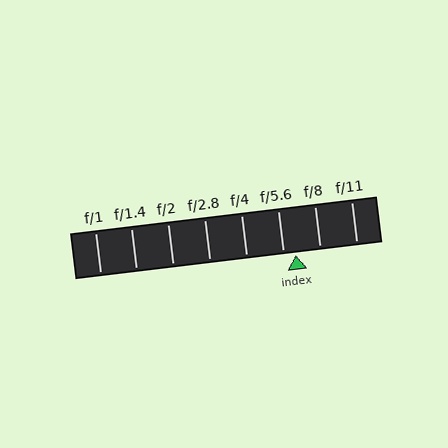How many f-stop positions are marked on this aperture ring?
There are 8 f-stop positions marked.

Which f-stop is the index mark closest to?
The index mark is closest to f/5.6.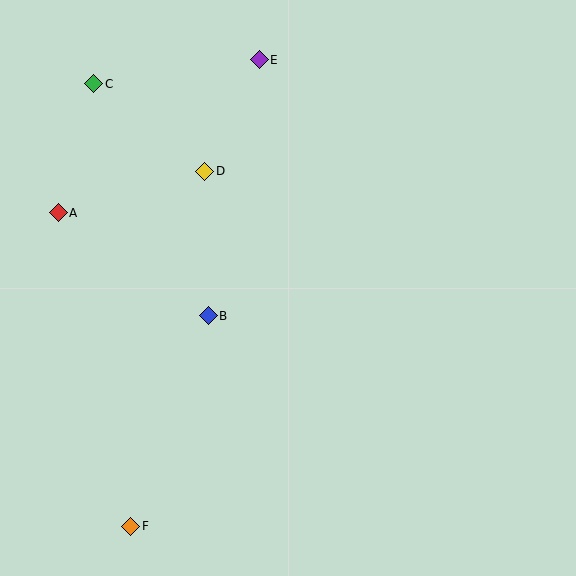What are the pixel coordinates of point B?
Point B is at (208, 316).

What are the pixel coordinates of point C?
Point C is at (94, 84).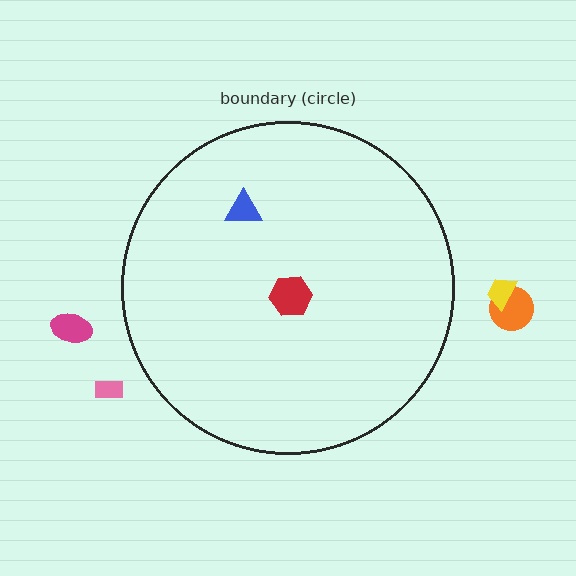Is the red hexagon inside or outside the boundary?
Inside.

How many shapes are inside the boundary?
2 inside, 4 outside.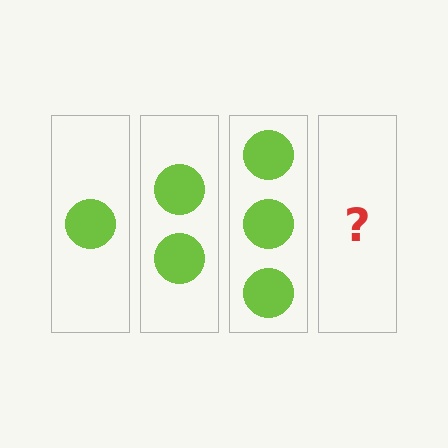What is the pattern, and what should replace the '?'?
The pattern is that each step adds one more circle. The '?' should be 4 circles.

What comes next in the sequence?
The next element should be 4 circles.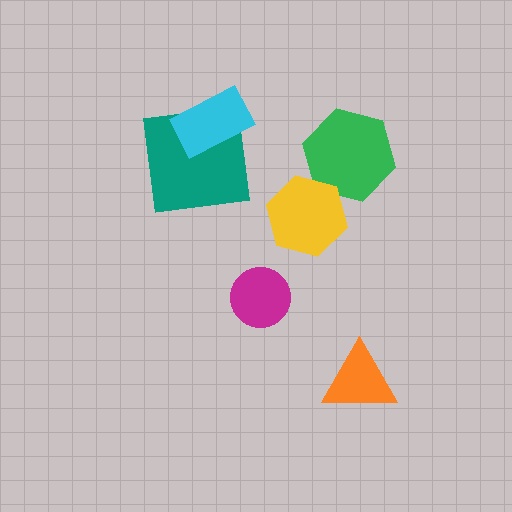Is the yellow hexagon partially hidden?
No, no other shape covers it.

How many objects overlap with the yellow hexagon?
1 object overlaps with the yellow hexagon.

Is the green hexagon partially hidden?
Yes, it is partially covered by another shape.